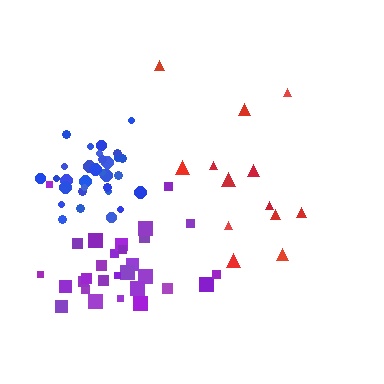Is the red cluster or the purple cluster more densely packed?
Purple.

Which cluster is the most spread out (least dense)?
Red.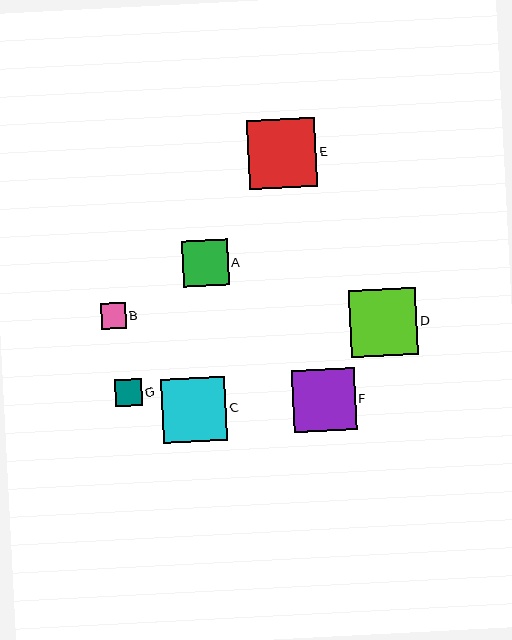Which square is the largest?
Square E is the largest with a size of approximately 68 pixels.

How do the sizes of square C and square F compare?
Square C and square F are approximately the same size.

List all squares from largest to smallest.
From largest to smallest: E, D, C, F, A, G, B.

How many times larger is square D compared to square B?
Square D is approximately 2.7 times the size of square B.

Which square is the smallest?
Square B is the smallest with a size of approximately 25 pixels.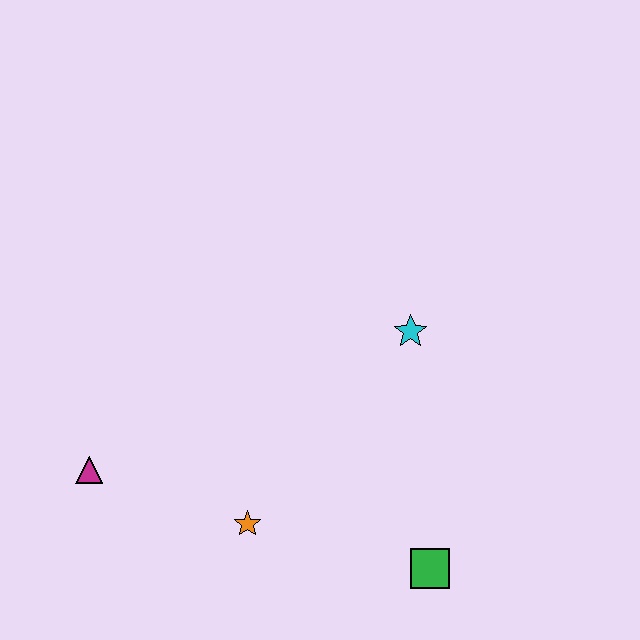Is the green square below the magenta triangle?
Yes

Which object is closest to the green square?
The orange star is closest to the green square.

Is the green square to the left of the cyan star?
No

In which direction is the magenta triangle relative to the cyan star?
The magenta triangle is to the left of the cyan star.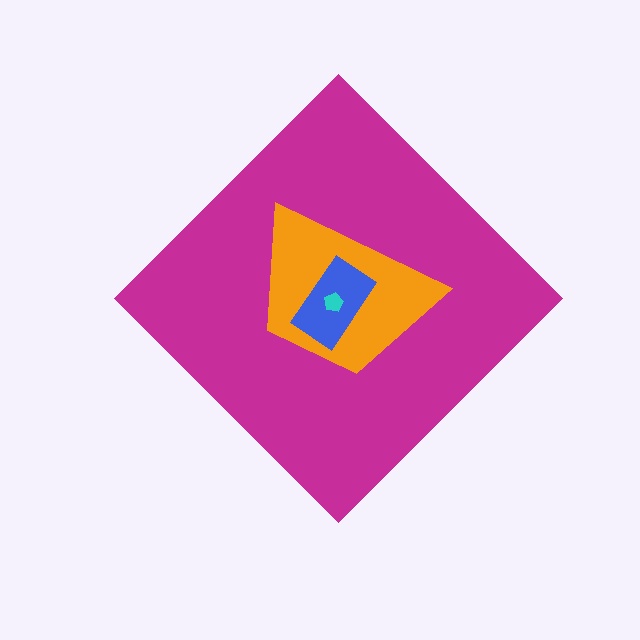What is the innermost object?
The cyan pentagon.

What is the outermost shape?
The magenta diamond.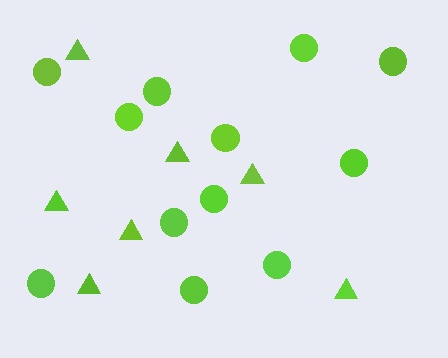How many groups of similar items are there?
There are 2 groups: one group of circles (12) and one group of triangles (7).